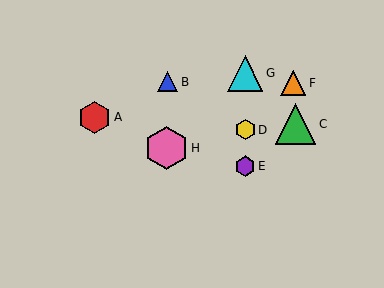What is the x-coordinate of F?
Object F is at x≈293.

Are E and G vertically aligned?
Yes, both are at x≈245.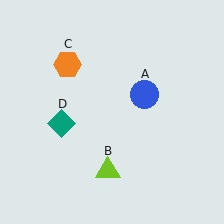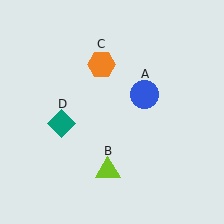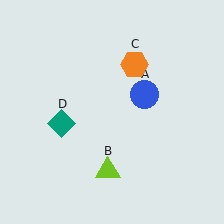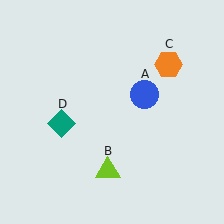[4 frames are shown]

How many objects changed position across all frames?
1 object changed position: orange hexagon (object C).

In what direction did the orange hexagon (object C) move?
The orange hexagon (object C) moved right.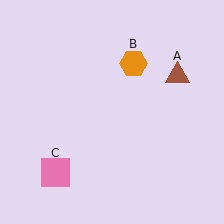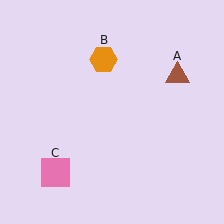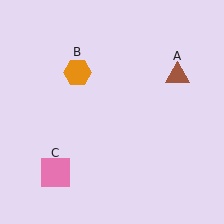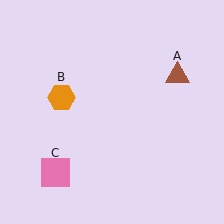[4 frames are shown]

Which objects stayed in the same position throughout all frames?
Brown triangle (object A) and pink square (object C) remained stationary.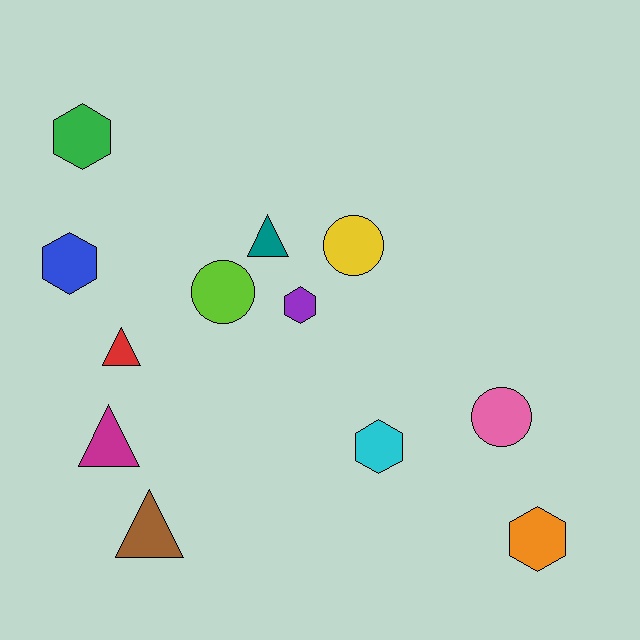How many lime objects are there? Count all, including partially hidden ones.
There is 1 lime object.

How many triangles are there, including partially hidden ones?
There are 4 triangles.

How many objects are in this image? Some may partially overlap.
There are 12 objects.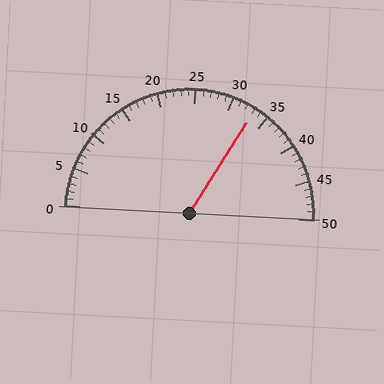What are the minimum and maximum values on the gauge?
The gauge ranges from 0 to 50.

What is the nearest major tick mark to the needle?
The nearest major tick mark is 35.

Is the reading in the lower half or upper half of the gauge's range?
The reading is in the upper half of the range (0 to 50).